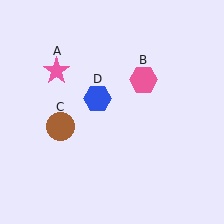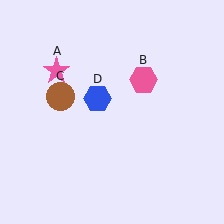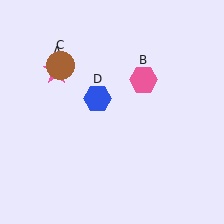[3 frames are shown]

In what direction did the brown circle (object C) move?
The brown circle (object C) moved up.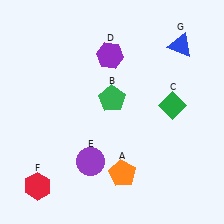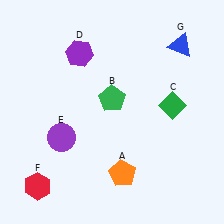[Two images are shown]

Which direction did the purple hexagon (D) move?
The purple hexagon (D) moved left.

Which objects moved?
The objects that moved are: the purple hexagon (D), the purple circle (E).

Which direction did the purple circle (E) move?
The purple circle (E) moved left.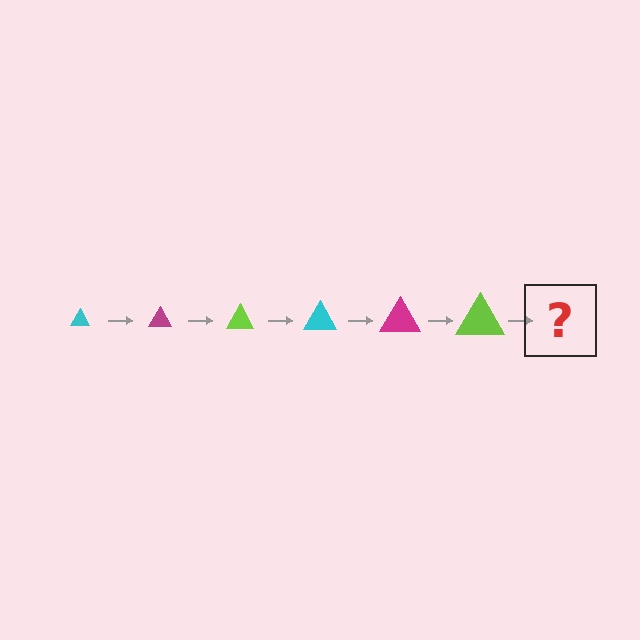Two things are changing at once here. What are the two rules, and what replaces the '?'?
The two rules are that the triangle grows larger each step and the color cycles through cyan, magenta, and lime. The '?' should be a cyan triangle, larger than the previous one.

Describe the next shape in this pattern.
It should be a cyan triangle, larger than the previous one.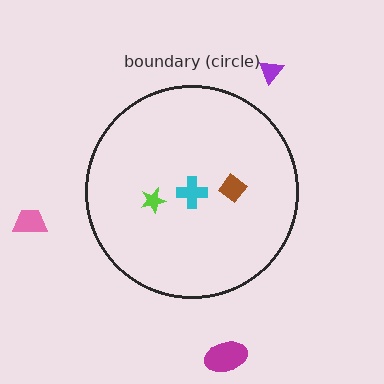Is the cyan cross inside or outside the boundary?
Inside.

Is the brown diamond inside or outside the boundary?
Inside.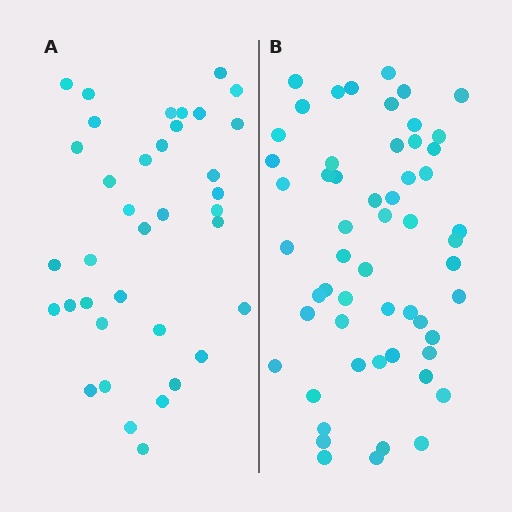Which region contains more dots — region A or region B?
Region B (the right region) has more dots.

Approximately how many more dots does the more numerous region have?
Region B has approximately 20 more dots than region A.